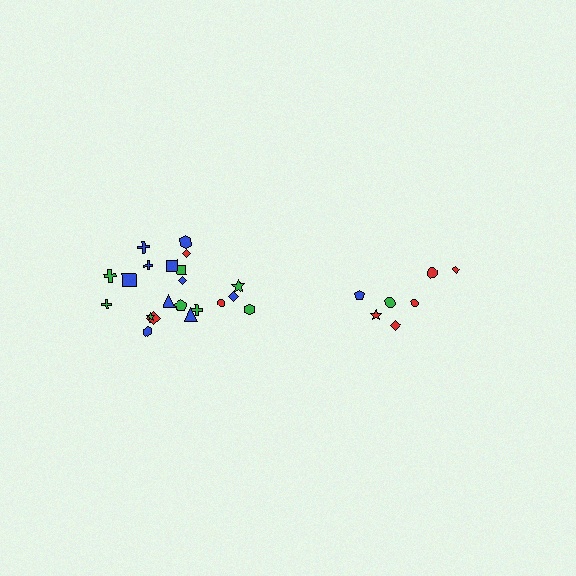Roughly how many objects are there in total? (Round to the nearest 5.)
Roughly 30 objects in total.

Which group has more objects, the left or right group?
The left group.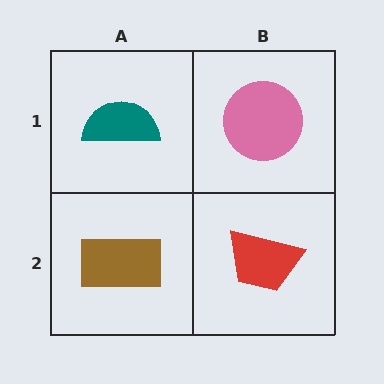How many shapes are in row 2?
2 shapes.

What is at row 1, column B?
A pink circle.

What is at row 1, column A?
A teal semicircle.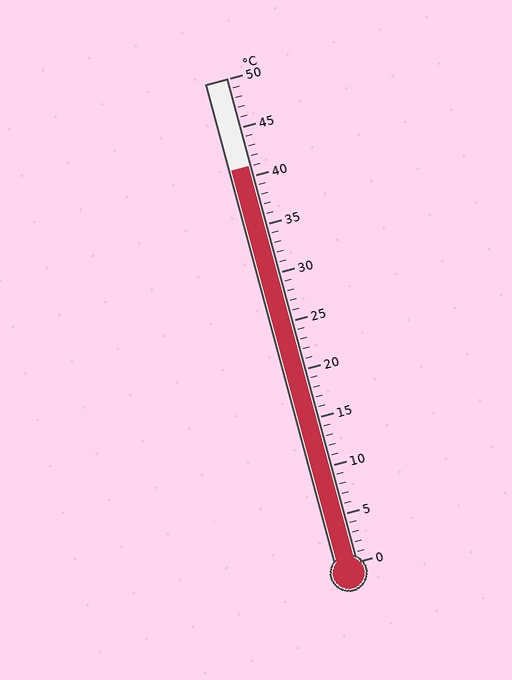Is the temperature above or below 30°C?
The temperature is above 30°C.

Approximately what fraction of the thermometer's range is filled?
The thermometer is filled to approximately 80% of its range.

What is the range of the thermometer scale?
The thermometer scale ranges from 0°C to 50°C.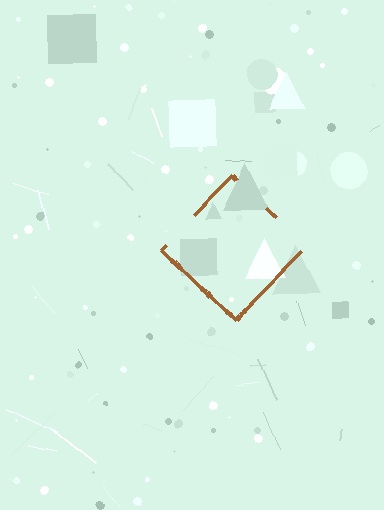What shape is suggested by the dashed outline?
The dashed outline suggests a diamond.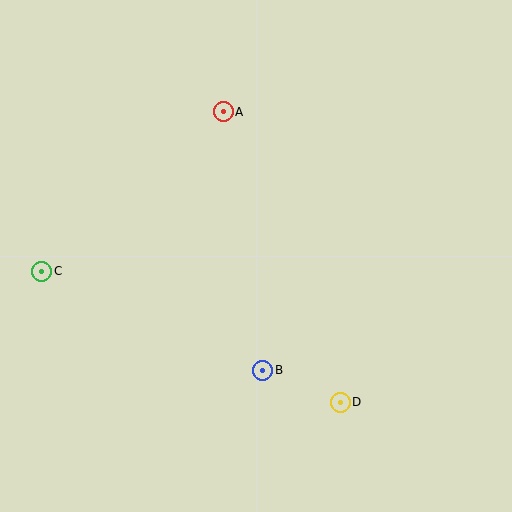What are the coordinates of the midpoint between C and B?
The midpoint between C and B is at (152, 321).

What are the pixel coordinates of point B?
Point B is at (263, 370).